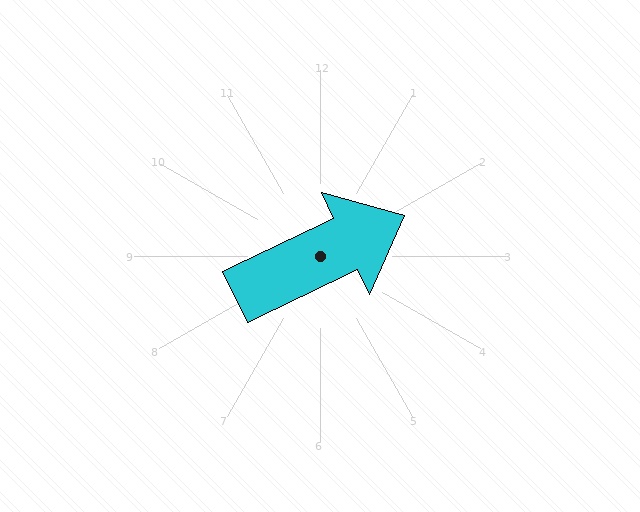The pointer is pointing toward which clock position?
Roughly 2 o'clock.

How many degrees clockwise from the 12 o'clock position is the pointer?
Approximately 64 degrees.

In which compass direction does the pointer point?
Northeast.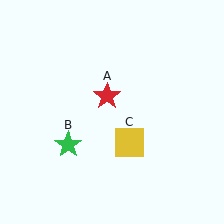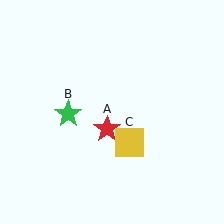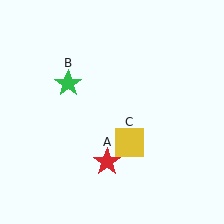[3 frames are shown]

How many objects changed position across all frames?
2 objects changed position: red star (object A), green star (object B).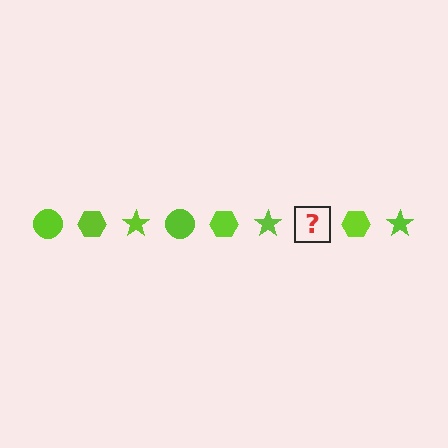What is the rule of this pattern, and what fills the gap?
The rule is that the pattern cycles through circle, hexagon, star shapes in lime. The gap should be filled with a lime circle.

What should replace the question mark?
The question mark should be replaced with a lime circle.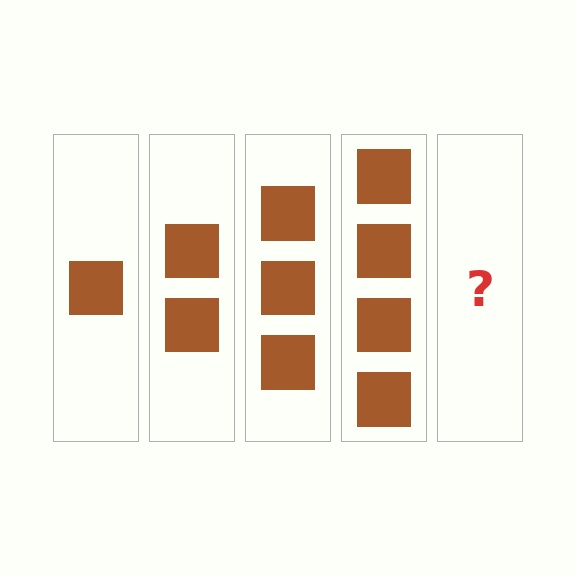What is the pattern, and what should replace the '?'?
The pattern is that each step adds one more square. The '?' should be 5 squares.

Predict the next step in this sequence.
The next step is 5 squares.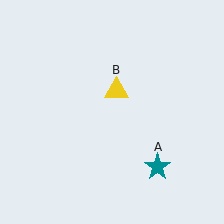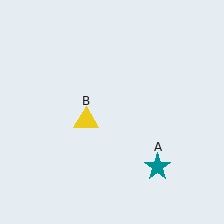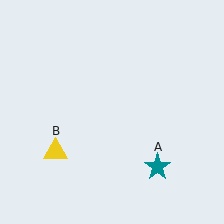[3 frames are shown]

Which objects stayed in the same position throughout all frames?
Teal star (object A) remained stationary.